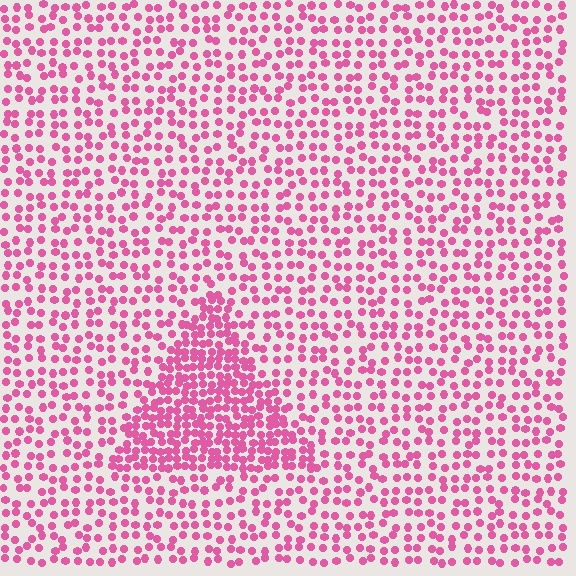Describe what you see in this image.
The image contains small pink elements arranged at two different densities. A triangle-shaped region is visible where the elements are more densely packed than the surrounding area.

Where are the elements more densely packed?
The elements are more densely packed inside the triangle boundary.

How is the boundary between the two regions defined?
The boundary is defined by a change in element density (approximately 2.0x ratio). All elements are the same color, size, and shape.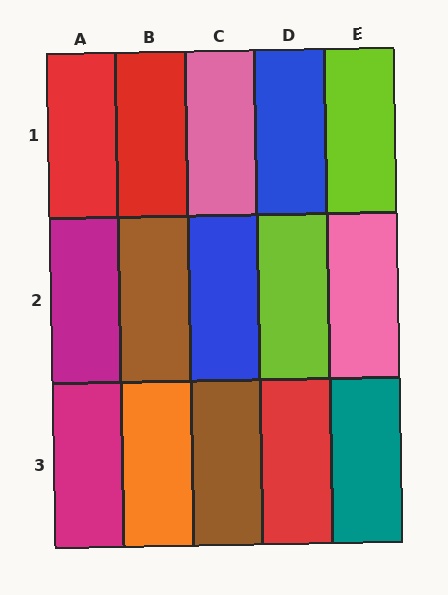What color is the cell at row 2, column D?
Lime.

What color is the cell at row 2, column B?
Brown.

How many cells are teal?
1 cell is teal.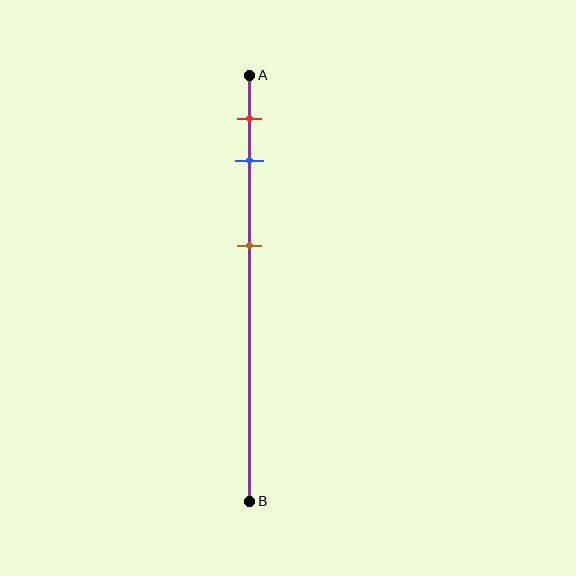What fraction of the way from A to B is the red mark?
The red mark is approximately 10% (0.1) of the way from A to B.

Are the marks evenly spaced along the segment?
No, the marks are not evenly spaced.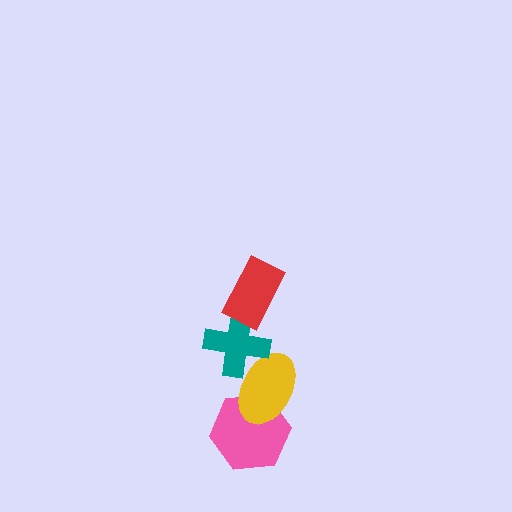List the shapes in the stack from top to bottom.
From top to bottom: the red rectangle, the teal cross, the yellow ellipse, the pink hexagon.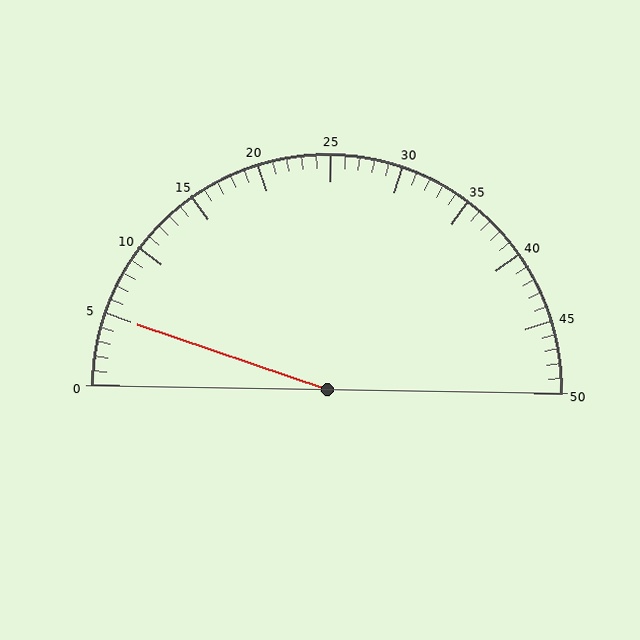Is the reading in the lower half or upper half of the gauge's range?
The reading is in the lower half of the range (0 to 50).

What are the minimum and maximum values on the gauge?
The gauge ranges from 0 to 50.